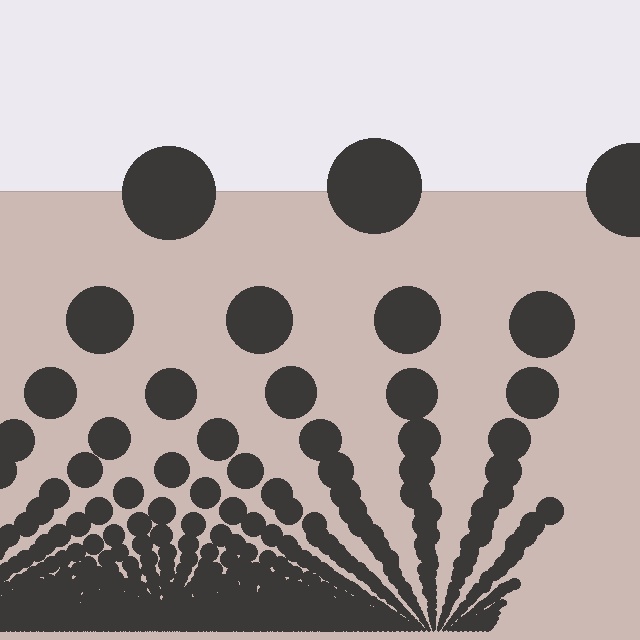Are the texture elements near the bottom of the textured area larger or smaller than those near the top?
Smaller. The gradient is inverted — elements near the bottom are smaller and denser.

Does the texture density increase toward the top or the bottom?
Density increases toward the bottom.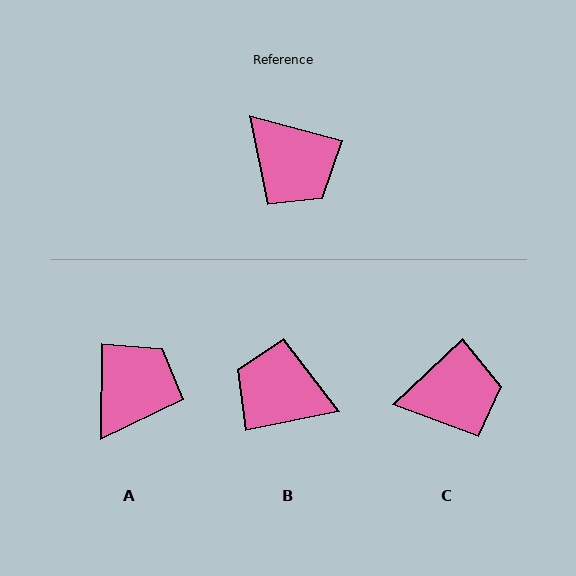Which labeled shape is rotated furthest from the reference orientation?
B, about 154 degrees away.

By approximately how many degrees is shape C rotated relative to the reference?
Approximately 58 degrees counter-clockwise.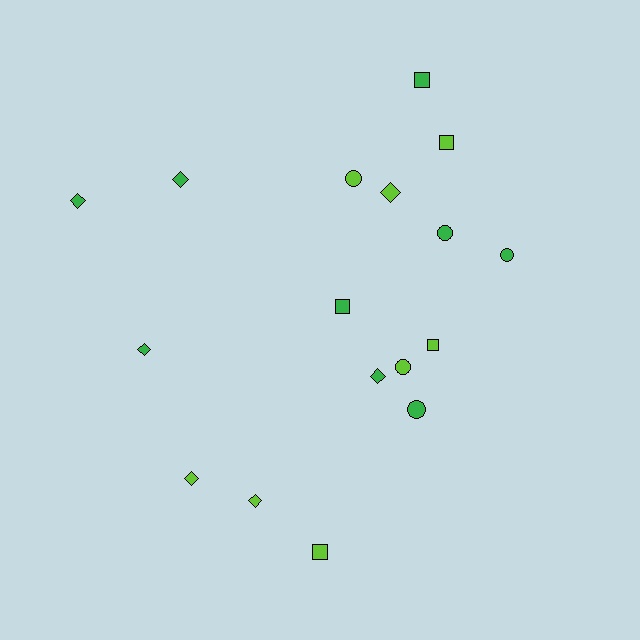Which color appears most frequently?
Green, with 9 objects.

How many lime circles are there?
There are 2 lime circles.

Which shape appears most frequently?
Diamond, with 7 objects.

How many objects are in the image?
There are 17 objects.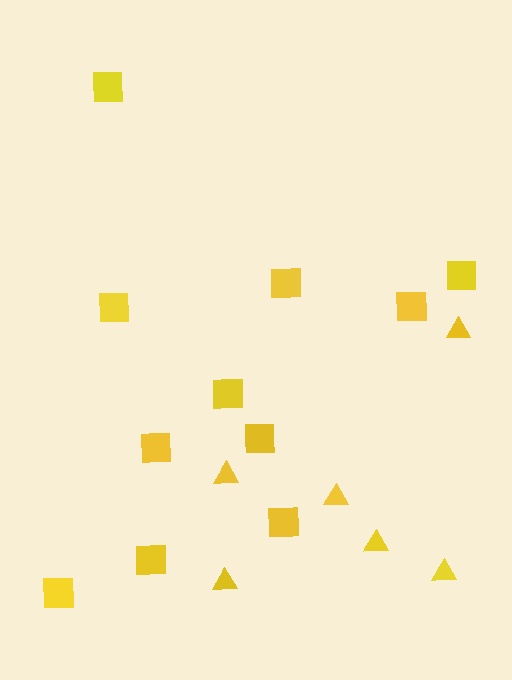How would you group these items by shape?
There are 2 groups: one group of triangles (6) and one group of squares (11).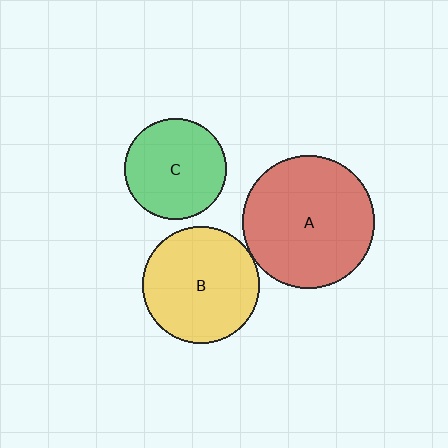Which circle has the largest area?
Circle A (red).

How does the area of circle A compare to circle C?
Approximately 1.7 times.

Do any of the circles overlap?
No, none of the circles overlap.